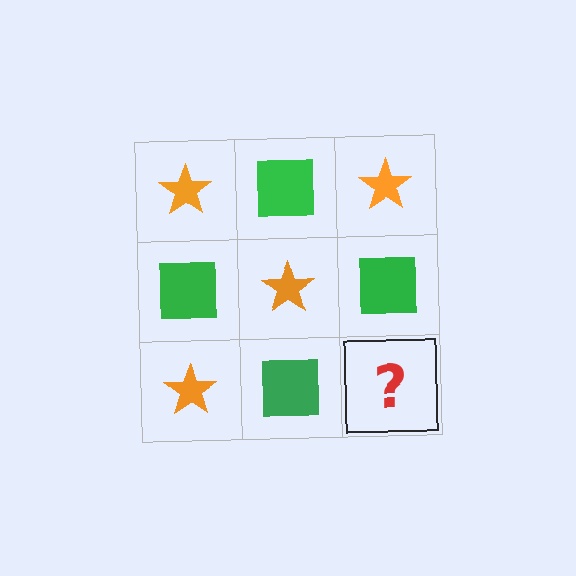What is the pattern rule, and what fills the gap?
The rule is that it alternates orange star and green square in a checkerboard pattern. The gap should be filled with an orange star.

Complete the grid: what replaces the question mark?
The question mark should be replaced with an orange star.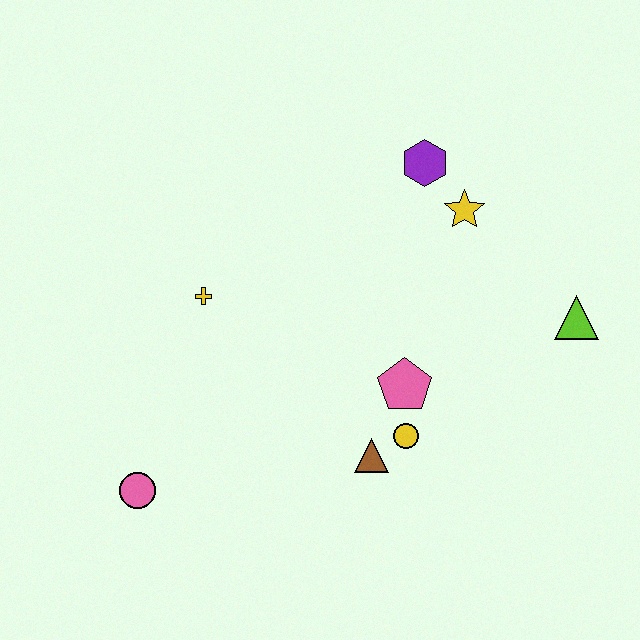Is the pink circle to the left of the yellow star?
Yes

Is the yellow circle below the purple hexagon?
Yes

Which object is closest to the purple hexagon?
The yellow star is closest to the purple hexagon.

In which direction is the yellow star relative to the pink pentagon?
The yellow star is above the pink pentagon.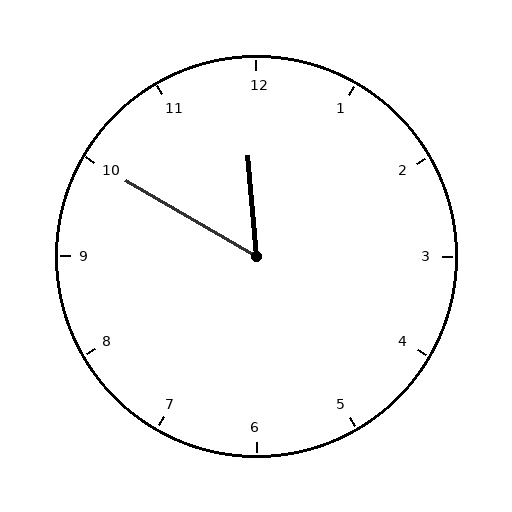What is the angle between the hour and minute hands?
Approximately 55 degrees.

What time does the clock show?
11:50.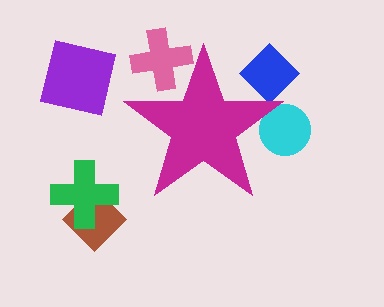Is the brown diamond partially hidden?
No, the brown diamond is fully visible.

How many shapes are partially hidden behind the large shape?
3 shapes are partially hidden.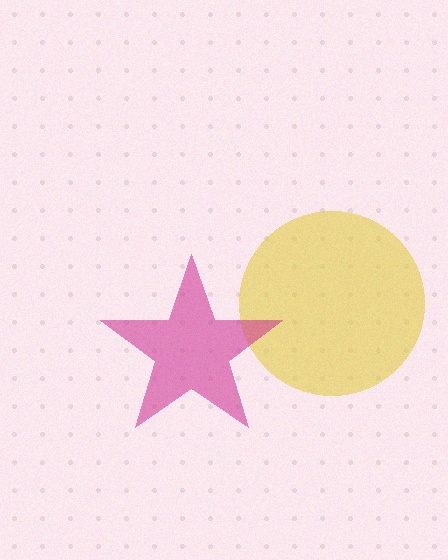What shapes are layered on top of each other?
The layered shapes are: a yellow circle, a magenta star.